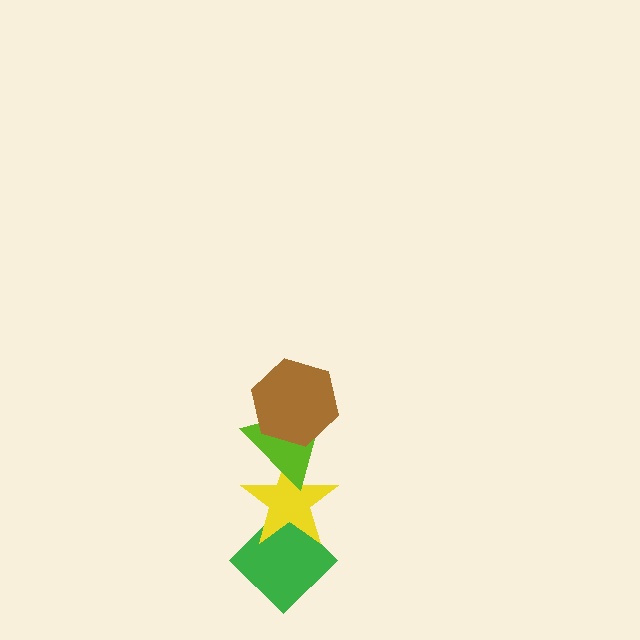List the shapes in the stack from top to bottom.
From top to bottom: the brown hexagon, the lime triangle, the yellow star, the green diamond.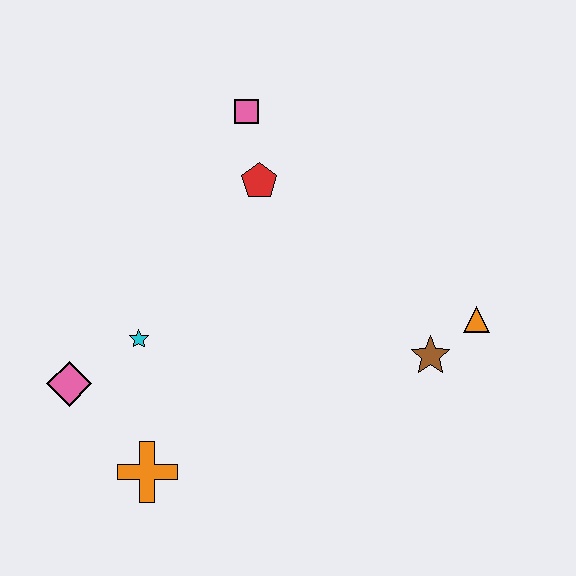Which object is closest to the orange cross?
The pink diamond is closest to the orange cross.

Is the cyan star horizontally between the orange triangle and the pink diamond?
Yes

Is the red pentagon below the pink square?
Yes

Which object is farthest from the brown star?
The pink diamond is farthest from the brown star.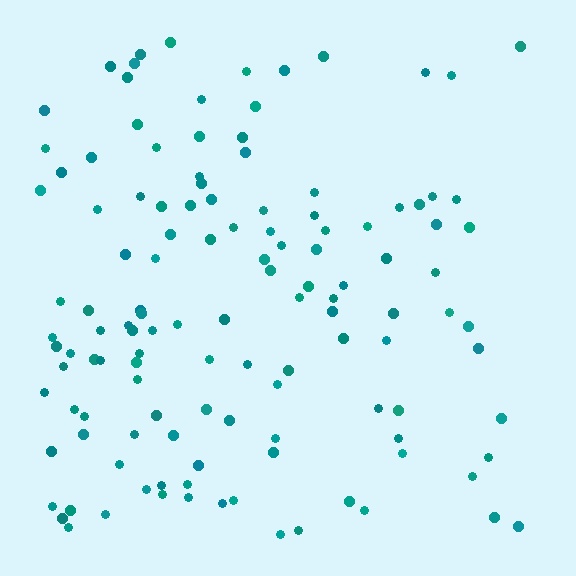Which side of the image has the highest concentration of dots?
The left.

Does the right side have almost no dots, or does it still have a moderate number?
Still a moderate number, just noticeably fewer than the left.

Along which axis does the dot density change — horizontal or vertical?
Horizontal.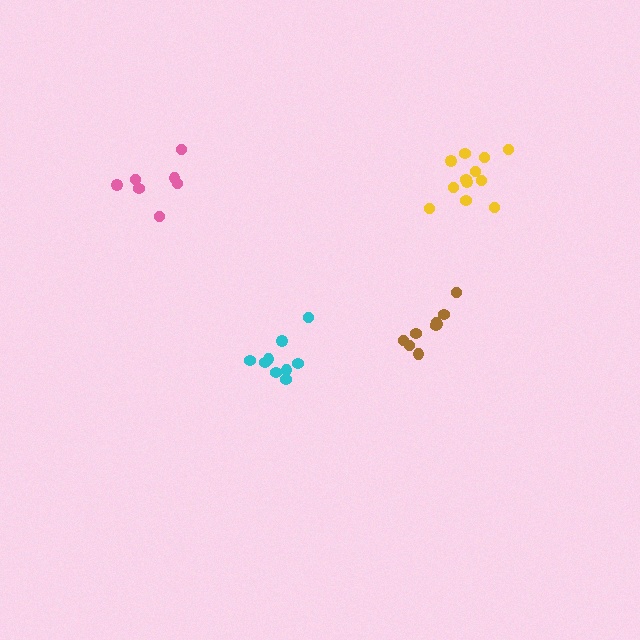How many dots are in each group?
Group 1: 9 dots, Group 2: 9 dots, Group 3: 7 dots, Group 4: 12 dots (37 total).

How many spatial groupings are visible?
There are 4 spatial groupings.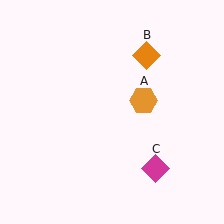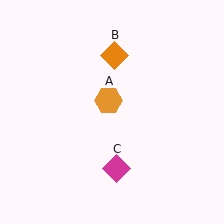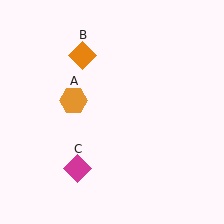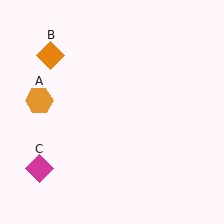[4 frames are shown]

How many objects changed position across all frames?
3 objects changed position: orange hexagon (object A), orange diamond (object B), magenta diamond (object C).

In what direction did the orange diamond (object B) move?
The orange diamond (object B) moved left.